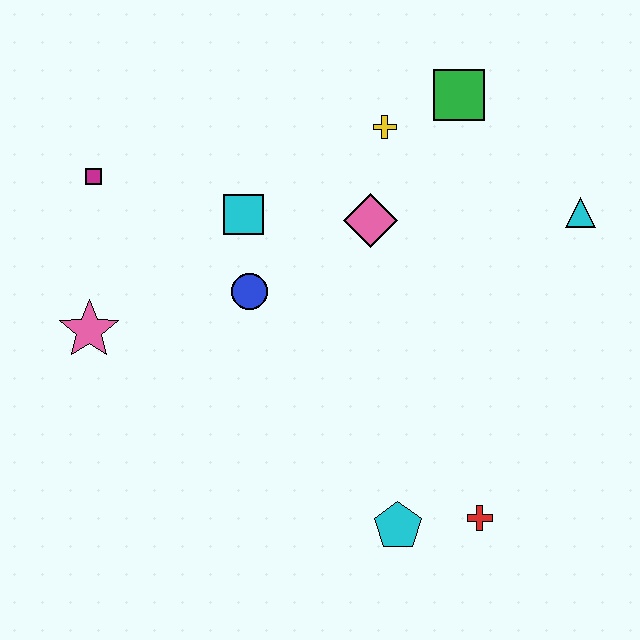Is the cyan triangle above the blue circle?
Yes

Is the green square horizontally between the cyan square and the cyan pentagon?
No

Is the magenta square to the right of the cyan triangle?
No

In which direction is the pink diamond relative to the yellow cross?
The pink diamond is below the yellow cross.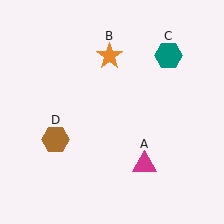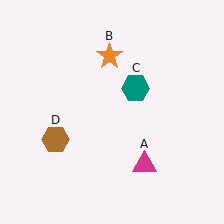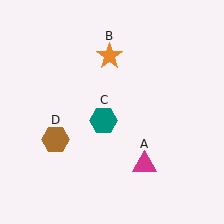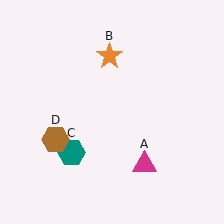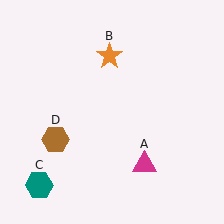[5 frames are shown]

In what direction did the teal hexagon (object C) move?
The teal hexagon (object C) moved down and to the left.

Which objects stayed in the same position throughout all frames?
Magenta triangle (object A) and orange star (object B) and brown hexagon (object D) remained stationary.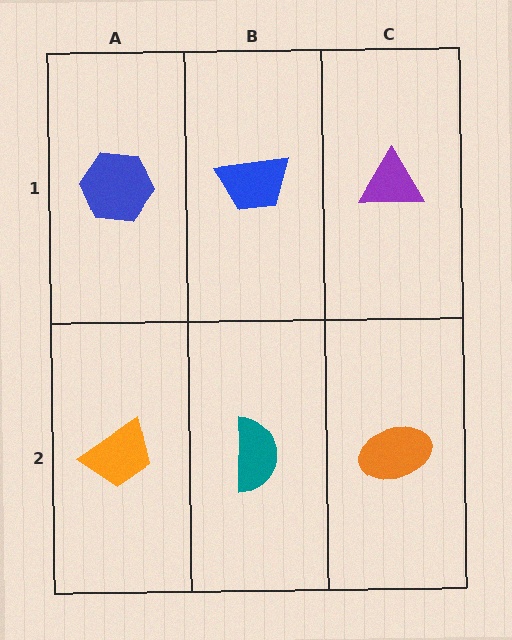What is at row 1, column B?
A blue trapezoid.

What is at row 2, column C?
An orange ellipse.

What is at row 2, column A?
An orange trapezoid.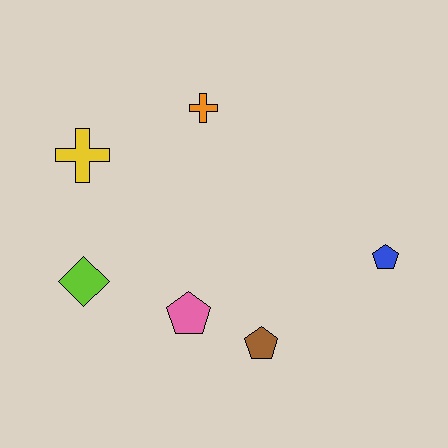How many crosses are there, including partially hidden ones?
There are 2 crosses.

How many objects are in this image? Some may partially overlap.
There are 6 objects.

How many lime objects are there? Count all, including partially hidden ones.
There is 1 lime object.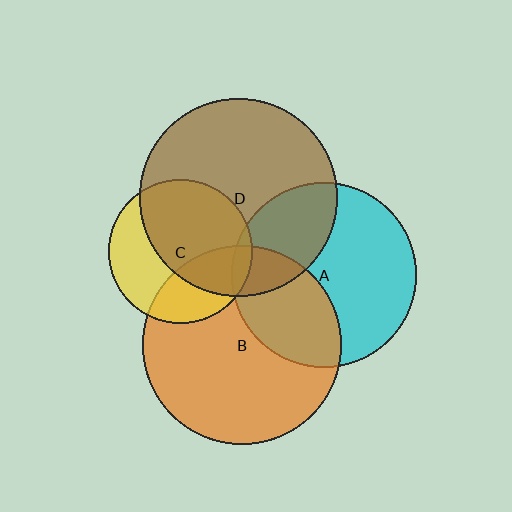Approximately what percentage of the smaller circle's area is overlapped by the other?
Approximately 5%.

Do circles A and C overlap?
Yes.